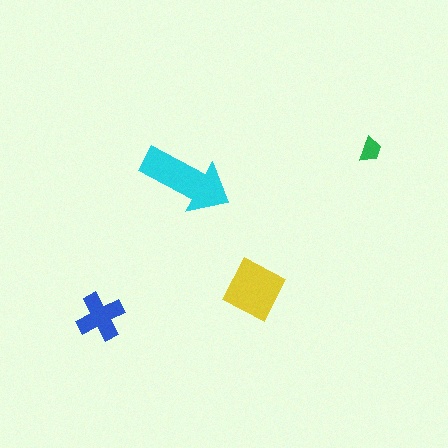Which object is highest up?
The green trapezoid is topmost.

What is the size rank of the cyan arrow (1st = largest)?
1st.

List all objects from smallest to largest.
The green trapezoid, the blue cross, the yellow diamond, the cyan arrow.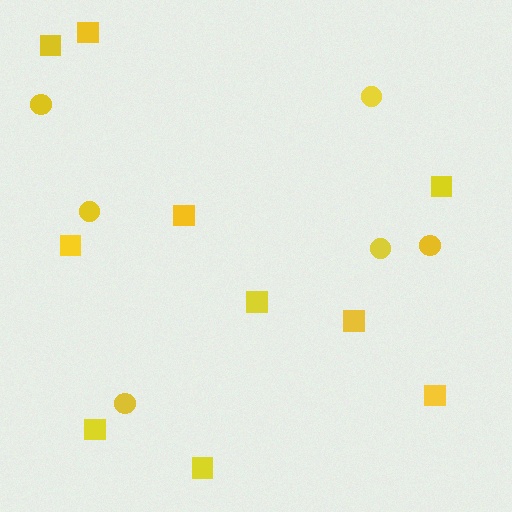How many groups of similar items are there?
There are 2 groups: one group of circles (6) and one group of squares (10).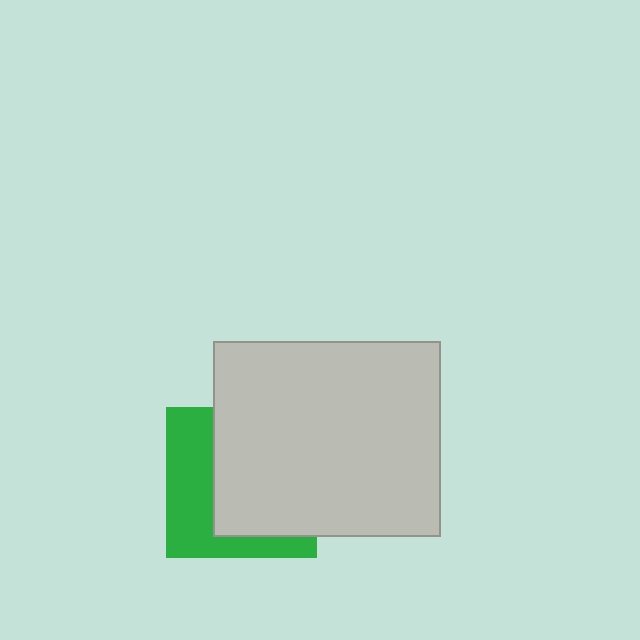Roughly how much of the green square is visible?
A small part of it is visible (roughly 41%).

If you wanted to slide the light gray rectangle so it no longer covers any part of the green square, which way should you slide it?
Slide it right — that is the most direct way to separate the two shapes.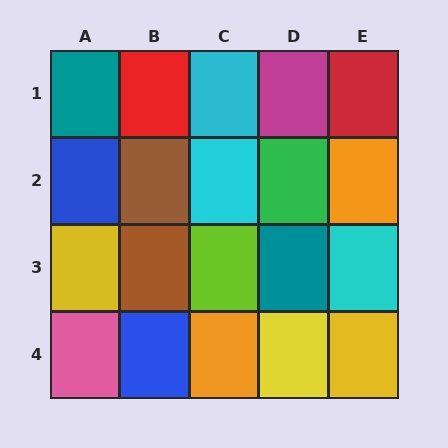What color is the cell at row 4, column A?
Pink.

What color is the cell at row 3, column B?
Brown.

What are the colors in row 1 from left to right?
Teal, red, cyan, magenta, red.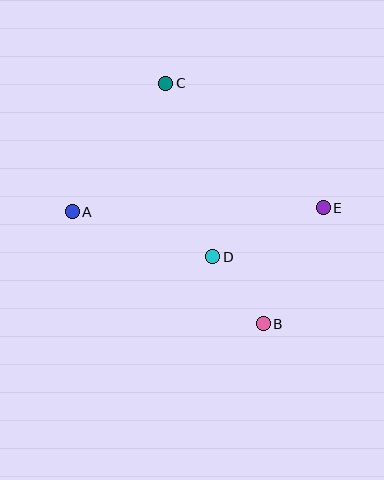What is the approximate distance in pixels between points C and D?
The distance between C and D is approximately 180 pixels.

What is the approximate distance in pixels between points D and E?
The distance between D and E is approximately 121 pixels.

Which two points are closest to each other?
Points B and D are closest to each other.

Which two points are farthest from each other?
Points B and C are farthest from each other.